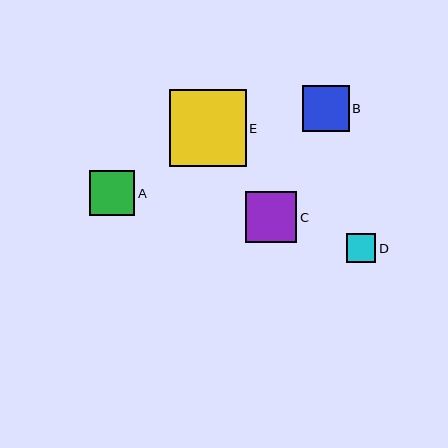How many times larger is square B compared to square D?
Square B is approximately 1.6 times the size of square D.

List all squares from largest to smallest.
From largest to smallest: E, C, B, A, D.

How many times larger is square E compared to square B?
Square E is approximately 1.7 times the size of square B.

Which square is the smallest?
Square D is the smallest with a size of approximately 29 pixels.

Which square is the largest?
Square E is the largest with a size of approximately 77 pixels.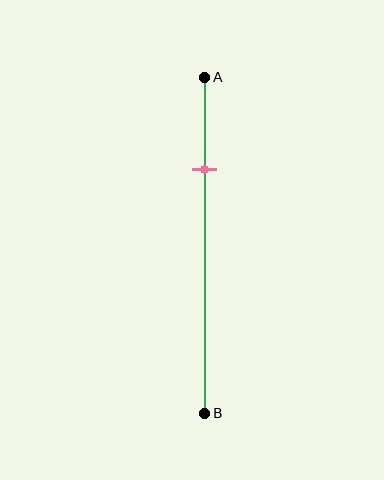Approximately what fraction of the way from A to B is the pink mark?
The pink mark is approximately 30% of the way from A to B.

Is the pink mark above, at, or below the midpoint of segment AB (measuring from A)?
The pink mark is above the midpoint of segment AB.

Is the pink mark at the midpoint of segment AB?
No, the mark is at about 30% from A, not at the 50% midpoint.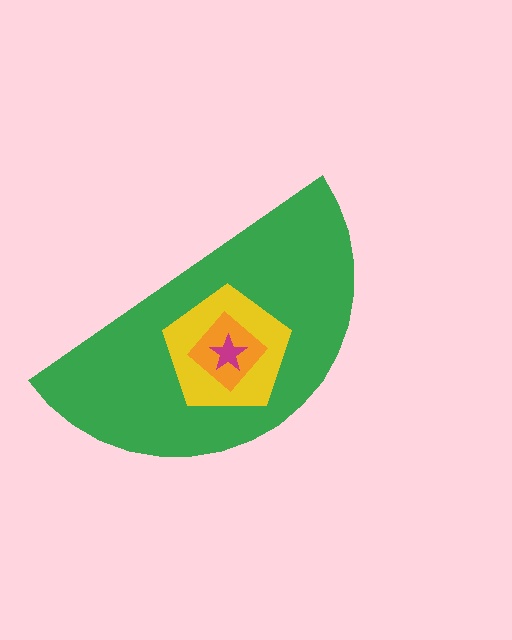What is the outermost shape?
The green semicircle.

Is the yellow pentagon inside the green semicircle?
Yes.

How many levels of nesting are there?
4.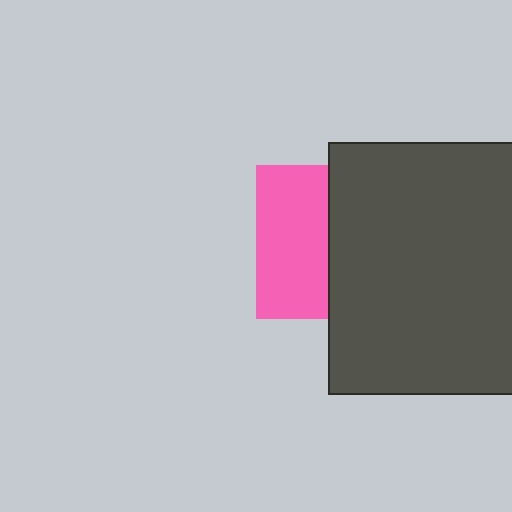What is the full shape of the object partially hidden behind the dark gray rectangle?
The partially hidden object is a pink square.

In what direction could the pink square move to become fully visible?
The pink square could move left. That would shift it out from behind the dark gray rectangle entirely.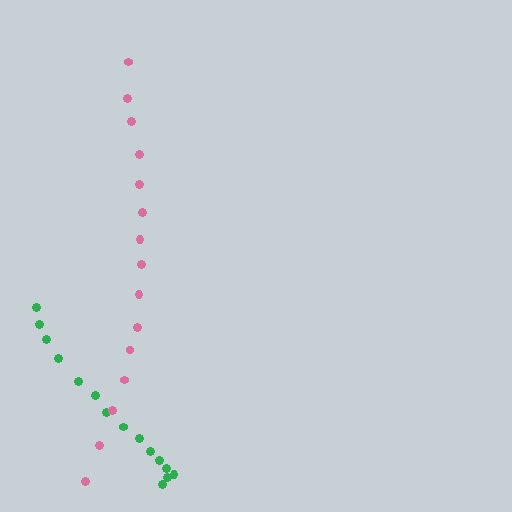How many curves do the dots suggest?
There are 2 distinct paths.